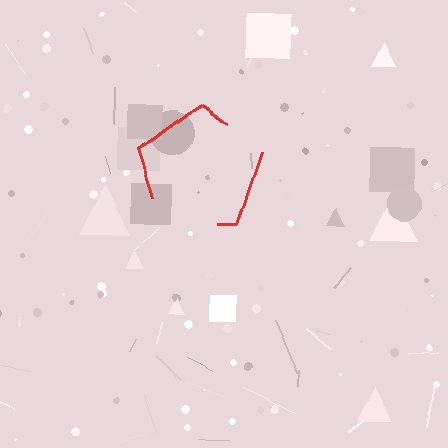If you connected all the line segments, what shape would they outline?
They would outline a pentagon.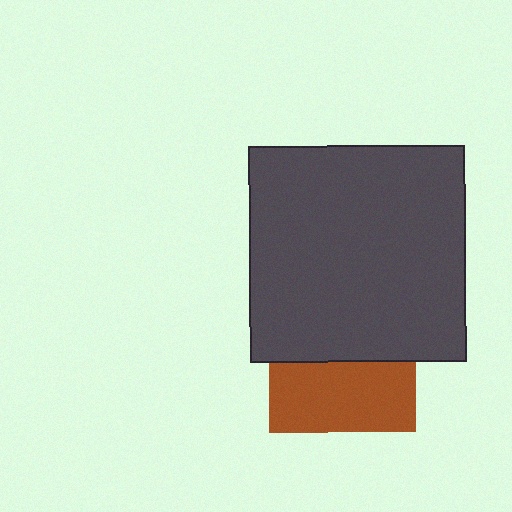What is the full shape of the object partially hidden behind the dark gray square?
The partially hidden object is a brown square.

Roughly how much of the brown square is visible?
About half of it is visible (roughly 47%).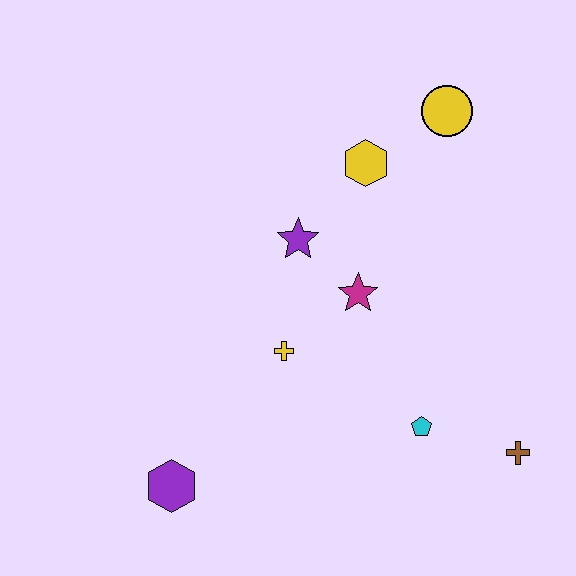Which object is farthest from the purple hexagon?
The yellow circle is farthest from the purple hexagon.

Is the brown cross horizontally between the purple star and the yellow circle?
No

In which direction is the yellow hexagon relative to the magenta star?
The yellow hexagon is above the magenta star.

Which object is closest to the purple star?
The magenta star is closest to the purple star.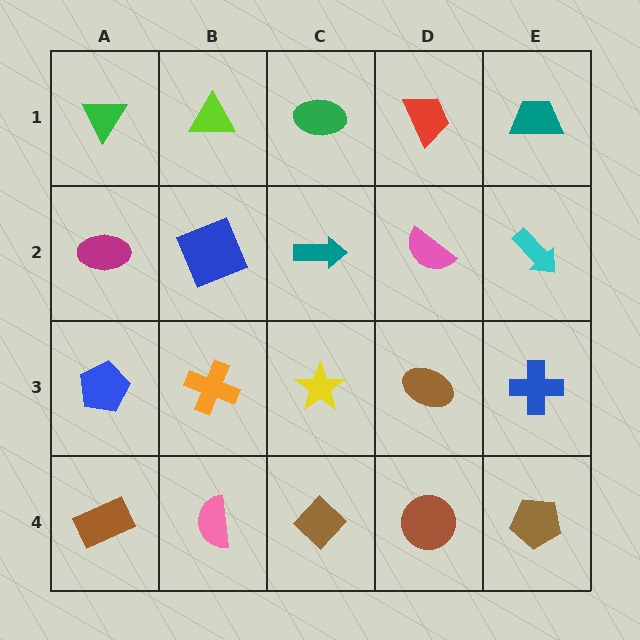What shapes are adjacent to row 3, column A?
A magenta ellipse (row 2, column A), a brown rectangle (row 4, column A), an orange cross (row 3, column B).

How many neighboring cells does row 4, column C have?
3.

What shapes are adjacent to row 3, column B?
A blue square (row 2, column B), a pink semicircle (row 4, column B), a blue pentagon (row 3, column A), a yellow star (row 3, column C).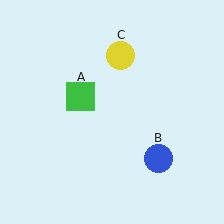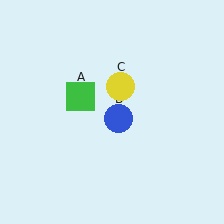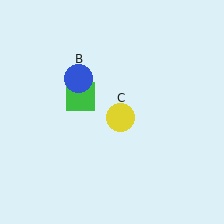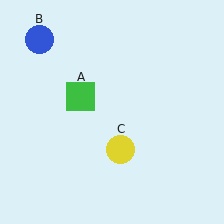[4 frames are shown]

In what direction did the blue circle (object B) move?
The blue circle (object B) moved up and to the left.